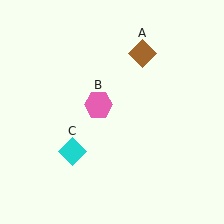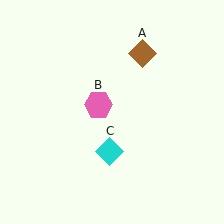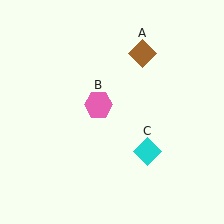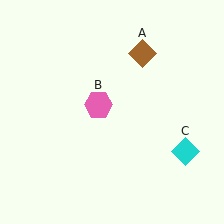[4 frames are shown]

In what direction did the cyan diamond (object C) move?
The cyan diamond (object C) moved right.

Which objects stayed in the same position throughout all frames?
Brown diamond (object A) and pink hexagon (object B) remained stationary.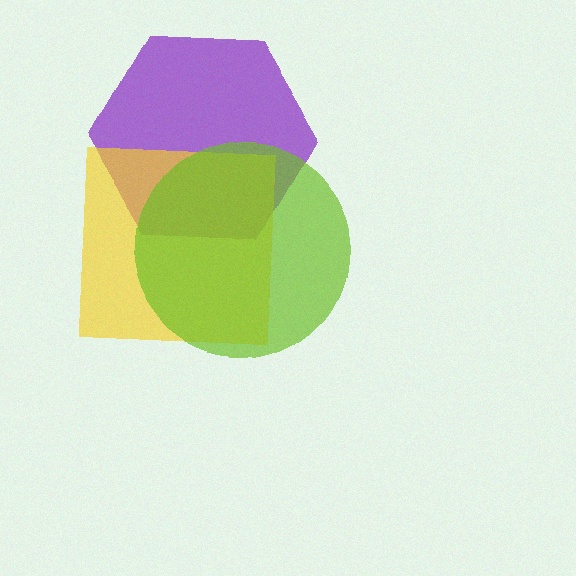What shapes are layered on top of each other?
The layered shapes are: a purple hexagon, a yellow square, a lime circle.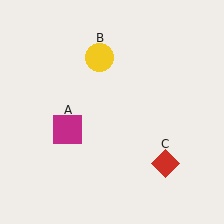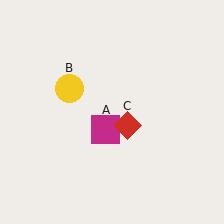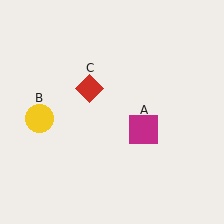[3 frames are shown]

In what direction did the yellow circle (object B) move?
The yellow circle (object B) moved down and to the left.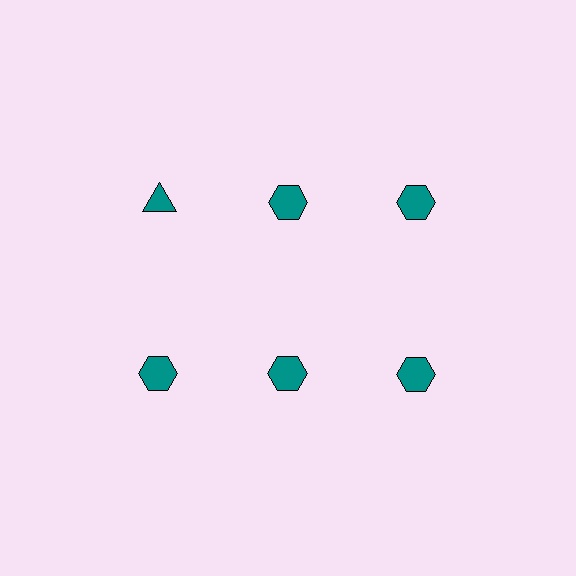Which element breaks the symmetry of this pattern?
The teal triangle in the top row, leftmost column breaks the symmetry. All other shapes are teal hexagons.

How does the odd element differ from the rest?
It has a different shape: triangle instead of hexagon.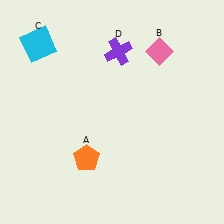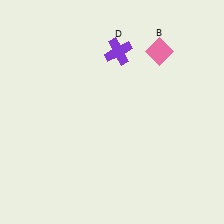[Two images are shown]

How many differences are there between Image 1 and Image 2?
There are 2 differences between the two images.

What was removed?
The orange pentagon (A), the cyan square (C) were removed in Image 2.